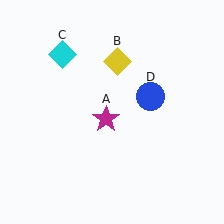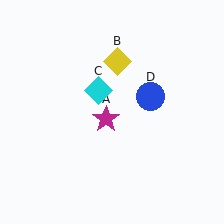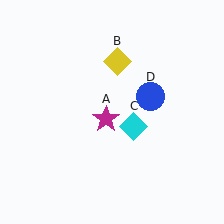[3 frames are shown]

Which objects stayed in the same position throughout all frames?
Magenta star (object A) and yellow diamond (object B) and blue circle (object D) remained stationary.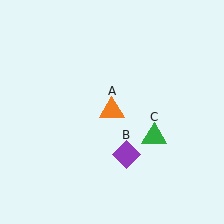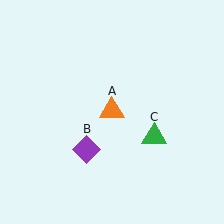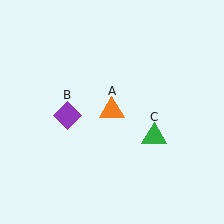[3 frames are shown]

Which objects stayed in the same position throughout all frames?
Orange triangle (object A) and green triangle (object C) remained stationary.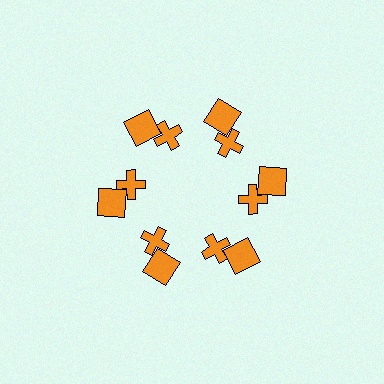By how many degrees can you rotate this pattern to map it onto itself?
The pattern maps onto itself every 60 degrees of rotation.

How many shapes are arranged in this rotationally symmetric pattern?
There are 12 shapes, arranged in 6 groups of 2.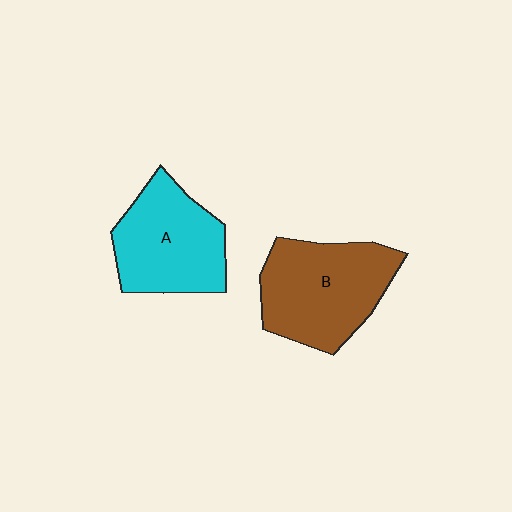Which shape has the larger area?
Shape B (brown).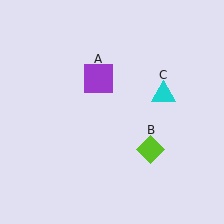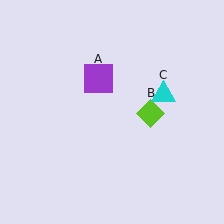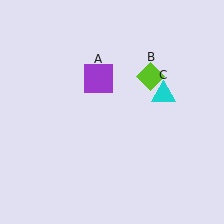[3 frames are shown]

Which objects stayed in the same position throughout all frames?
Purple square (object A) and cyan triangle (object C) remained stationary.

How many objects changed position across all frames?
1 object changed position: lime diamond (object B).